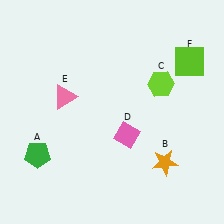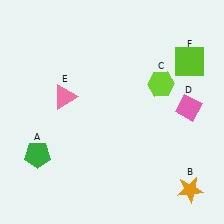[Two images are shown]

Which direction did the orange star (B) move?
The orange star (B) moved down.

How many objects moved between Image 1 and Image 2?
2 objects moved between the two images.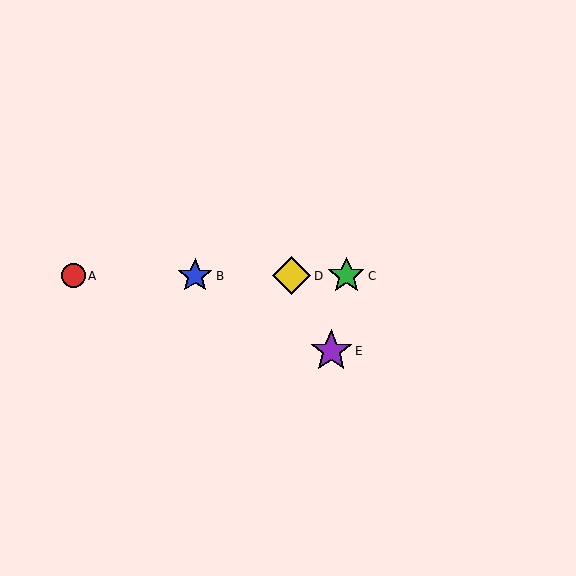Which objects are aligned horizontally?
Objects A, B, C, D are aligned horizontally.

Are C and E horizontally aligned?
No, C is at y≈276 and E is at y≈351.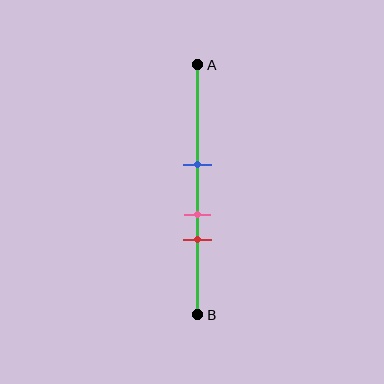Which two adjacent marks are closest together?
The pink and red marks are the closest adjacent pair.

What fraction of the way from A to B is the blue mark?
The blue mark is approximately 40% (0.4) of the way from A to B.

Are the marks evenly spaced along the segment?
Yes, the marks are approximately evenly spaced.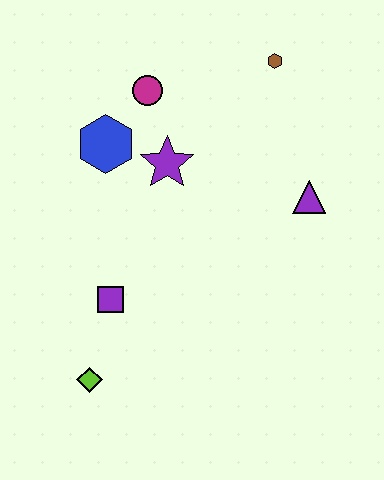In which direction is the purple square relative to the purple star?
The purple square is below the purple star.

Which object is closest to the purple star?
The blue hexagon is closest to the purple star.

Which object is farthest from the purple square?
The brown hexagon is farthest from the purple square.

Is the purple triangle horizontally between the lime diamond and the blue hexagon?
No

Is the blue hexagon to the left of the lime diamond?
No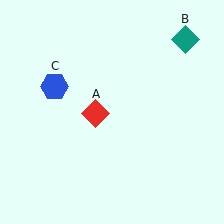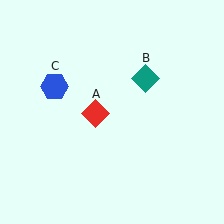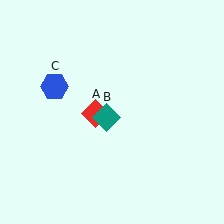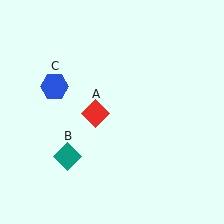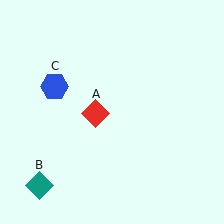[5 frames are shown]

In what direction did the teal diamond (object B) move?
The teal diamond (object B) moved down and to the left.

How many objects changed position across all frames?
1 object changed position: teal diamond (object B).